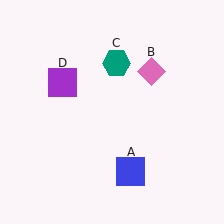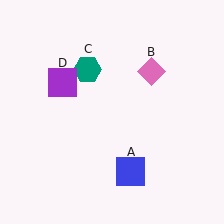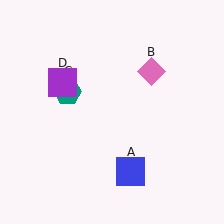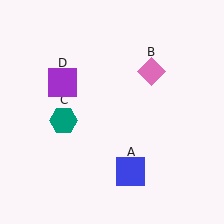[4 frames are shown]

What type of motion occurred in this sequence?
The teal hexagon (object C) rotated counterclockwise around the center of the scene.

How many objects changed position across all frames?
1 object changed position: teal hexagon (object C).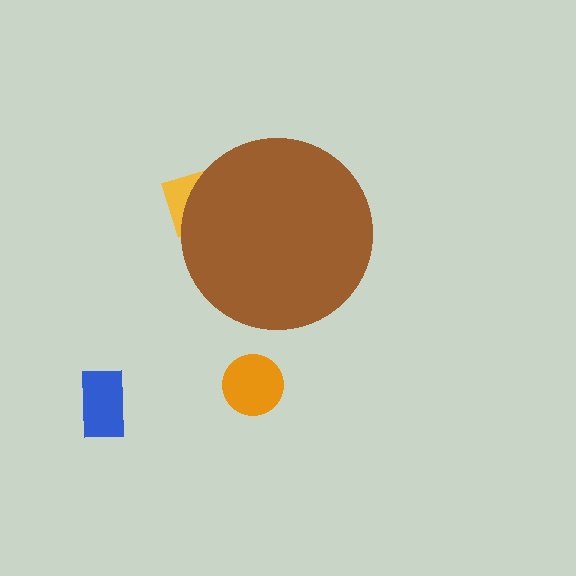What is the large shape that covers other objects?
A brown circle.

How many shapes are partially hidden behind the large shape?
1 shape is partially hidden.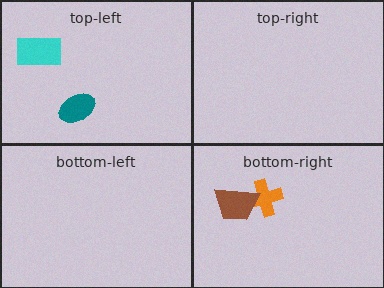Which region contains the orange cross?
The bottom-right region.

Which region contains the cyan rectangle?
The top-left region.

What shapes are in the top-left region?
The cyan rectangle, the teal ellipse.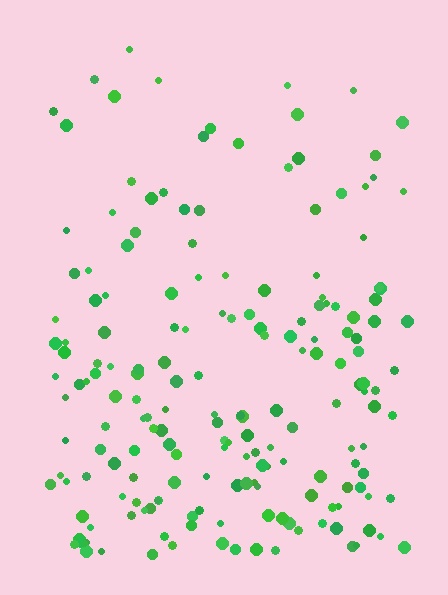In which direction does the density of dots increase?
From top to bottom, with the bottom side densest.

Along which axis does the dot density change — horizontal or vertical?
Vertical.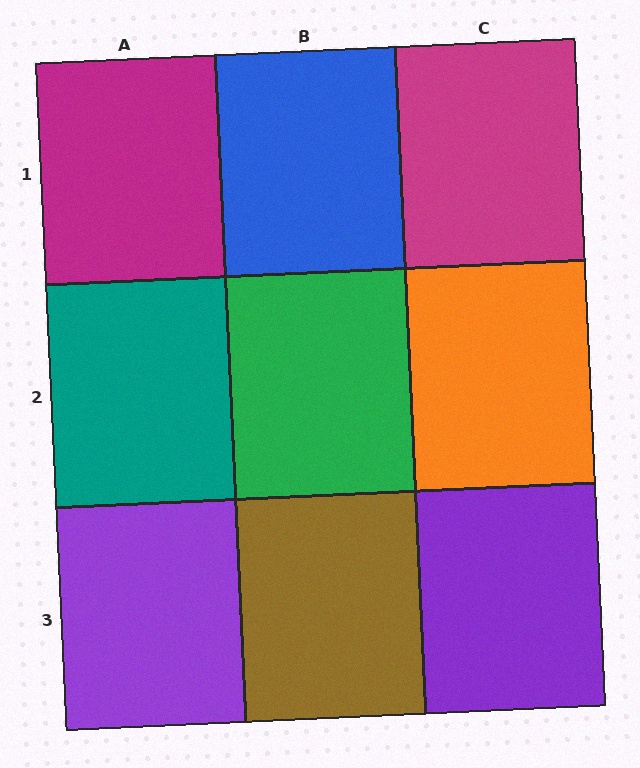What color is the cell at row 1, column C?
Magenta.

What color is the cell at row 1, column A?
Magenta.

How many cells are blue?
1 cell is blue.